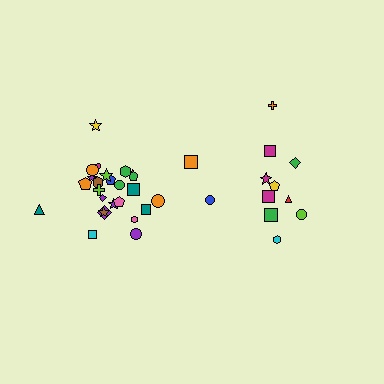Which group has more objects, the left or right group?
The left group.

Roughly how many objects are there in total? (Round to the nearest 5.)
Roughly 35 objects in total.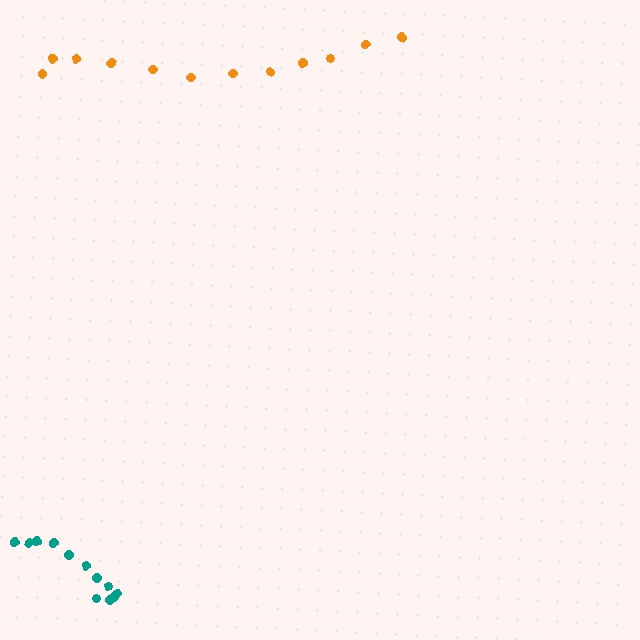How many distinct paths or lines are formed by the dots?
There are 2 distinct paths.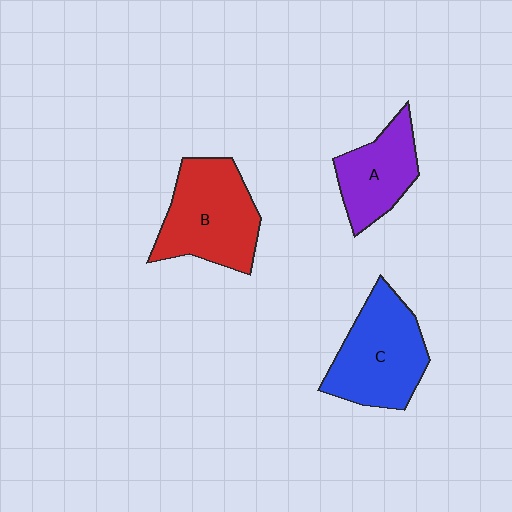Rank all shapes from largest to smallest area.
From largest to smallest: B (red), C (blue), A (purple).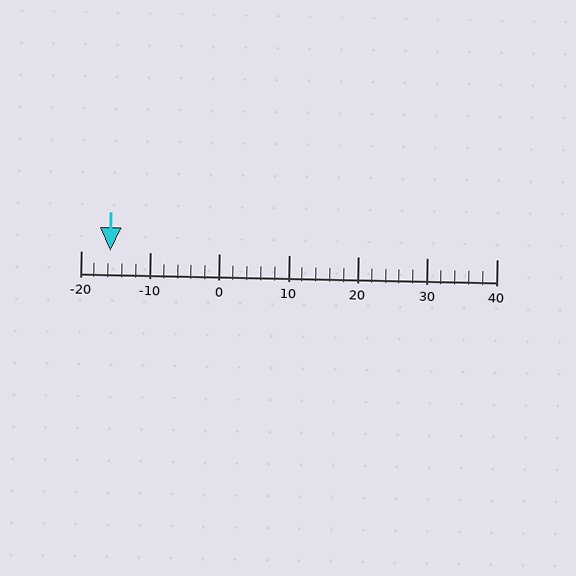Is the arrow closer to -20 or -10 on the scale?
The arrow is closer to -20.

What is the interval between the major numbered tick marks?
The major tick marks are spaced 10 units apart.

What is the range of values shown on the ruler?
The ruler shows values from -20 to 40.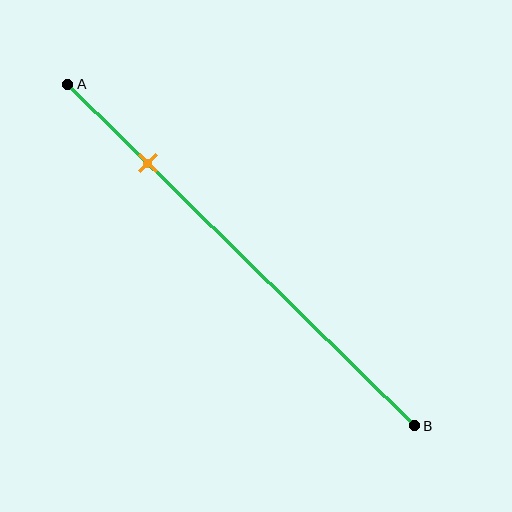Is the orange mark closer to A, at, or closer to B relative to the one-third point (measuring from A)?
The orange mark is closer to point A than the one-third point of segment AB.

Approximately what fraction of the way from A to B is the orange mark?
The orange mark is approximately 25% of the way from A to B.